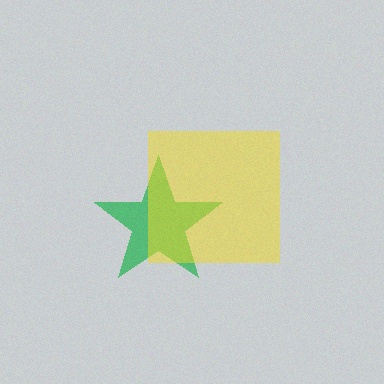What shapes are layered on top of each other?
The layered shapes are: a green star, a yellow square.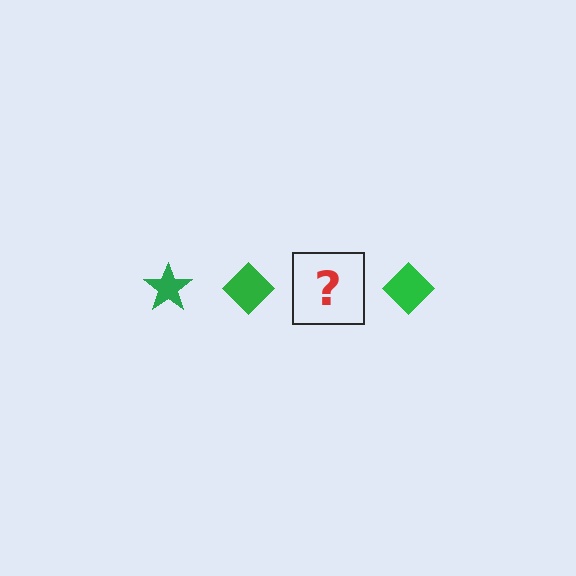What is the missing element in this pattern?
The missing element is a green star.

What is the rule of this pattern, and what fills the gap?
The rule is that the pattern cycles through star, diamond shapes in green. The gap should be filled with a green star.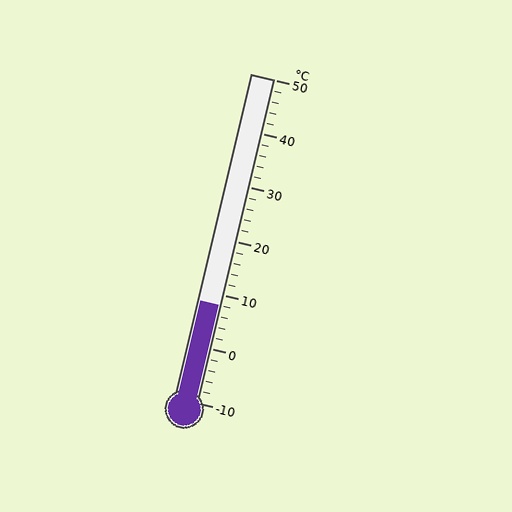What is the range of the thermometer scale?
The thermometer scale ranges from -10°C to 50°C.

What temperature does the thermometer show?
The thermometer shows approximately 8°C.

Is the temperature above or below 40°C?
The temperature is below 40°C.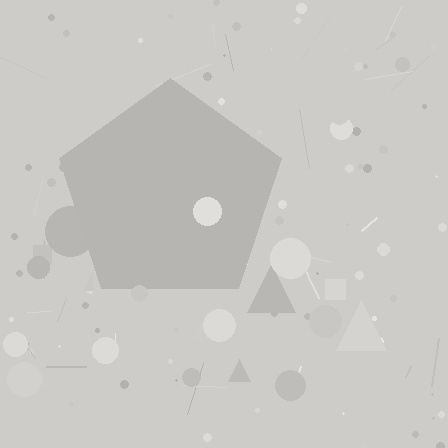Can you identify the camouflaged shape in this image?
The camouflaged shape is a pentagon.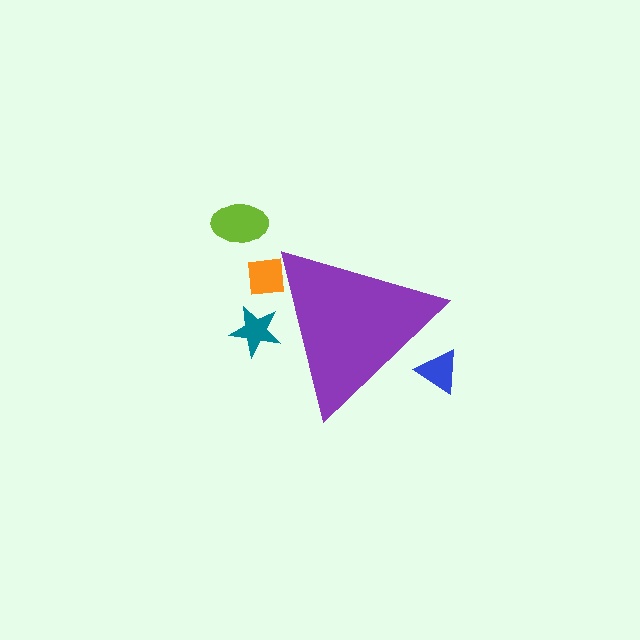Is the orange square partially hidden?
Yes, the orange square is partially hidden behind the purple triangle.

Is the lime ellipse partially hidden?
No, the lime ellipse is fully visible.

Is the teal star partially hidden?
Yes, the teal star is partially hidden behind the purple triangle.